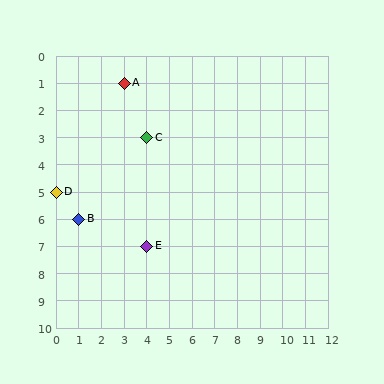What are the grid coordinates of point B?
Point B is at grid coordinates (1, 6).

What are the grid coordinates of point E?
Point E is at grid coordinates (4, 7).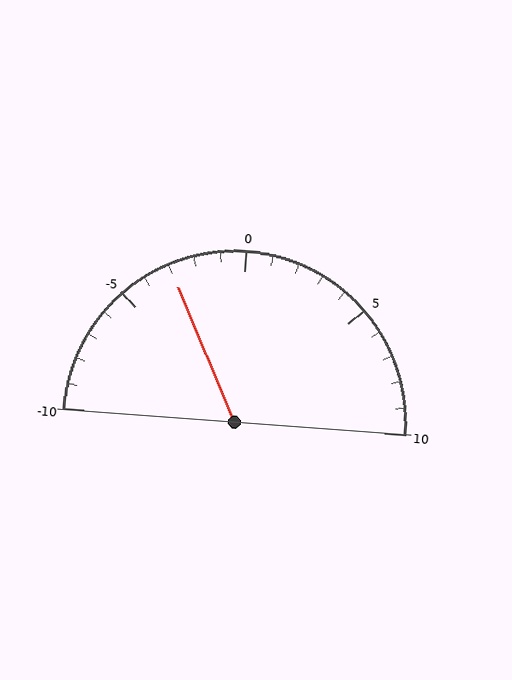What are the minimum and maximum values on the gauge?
The gauge ranges from -10 to 10.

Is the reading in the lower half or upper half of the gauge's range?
The reading is in the lower half of the range (-10 to 10).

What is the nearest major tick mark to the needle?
The nearest major tick mark is -5.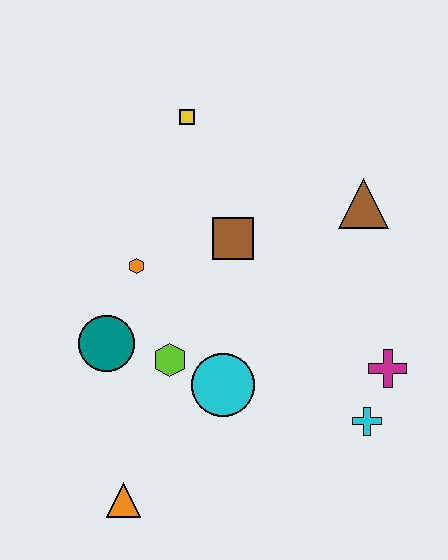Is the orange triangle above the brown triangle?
No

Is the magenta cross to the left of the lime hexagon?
No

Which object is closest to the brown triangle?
The brown square is closest to the brown triangle.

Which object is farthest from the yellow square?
The orange triangle is farthest from the yellow square.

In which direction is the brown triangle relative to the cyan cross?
The brown triangle is above the cyan cross.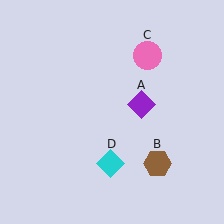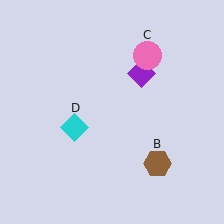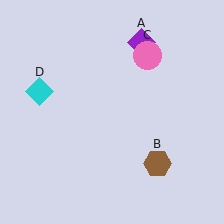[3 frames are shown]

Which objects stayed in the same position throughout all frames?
Brown hexagon (object B) and pink circle (object C) remained stationary.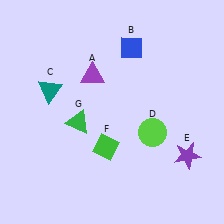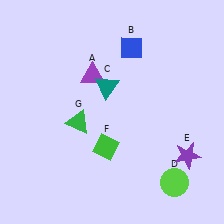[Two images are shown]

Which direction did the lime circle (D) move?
The lime circle (D) moved down.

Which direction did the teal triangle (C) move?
The teal triangle (C) moved right.